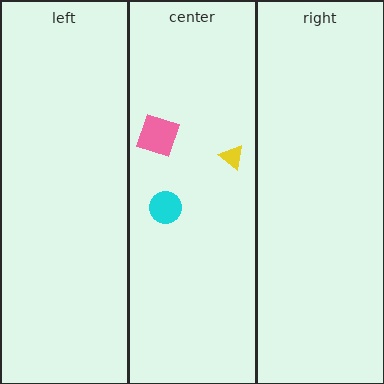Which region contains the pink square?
The center region.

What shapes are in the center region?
The cyan circle, the yellow triangle, the pink square.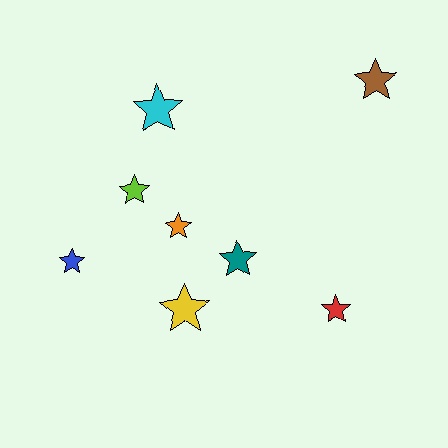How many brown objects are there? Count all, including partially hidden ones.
There is 1 brown object.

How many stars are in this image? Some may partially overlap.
There are 8 stars.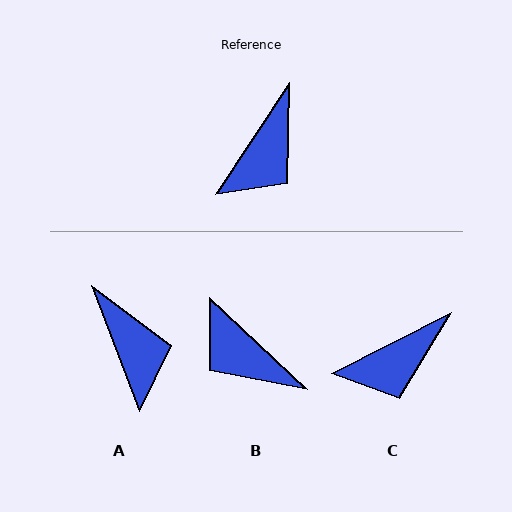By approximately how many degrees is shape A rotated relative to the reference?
Approximately 55 degrees counter-clockwise.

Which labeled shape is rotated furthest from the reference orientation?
B, about 99 degrees away.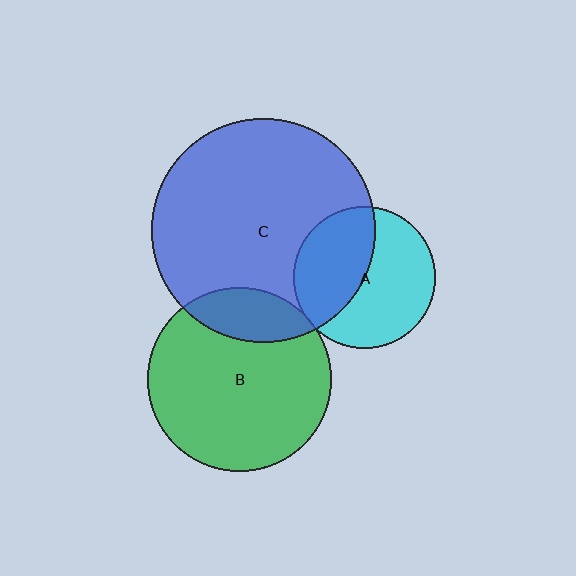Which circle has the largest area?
Circle C (blue).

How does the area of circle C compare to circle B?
Approximately 1.5 times.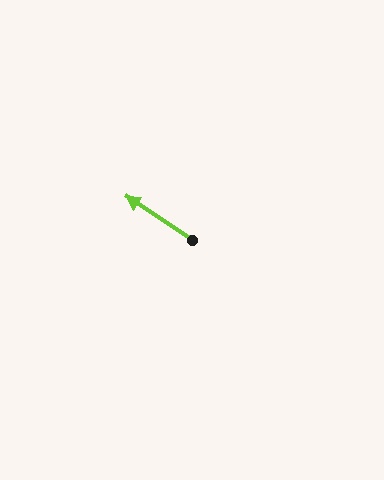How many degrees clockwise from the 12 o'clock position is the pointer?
Approximately 304 degrees.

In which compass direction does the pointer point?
Northwest.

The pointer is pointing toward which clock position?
Roughly 10 o'clock.